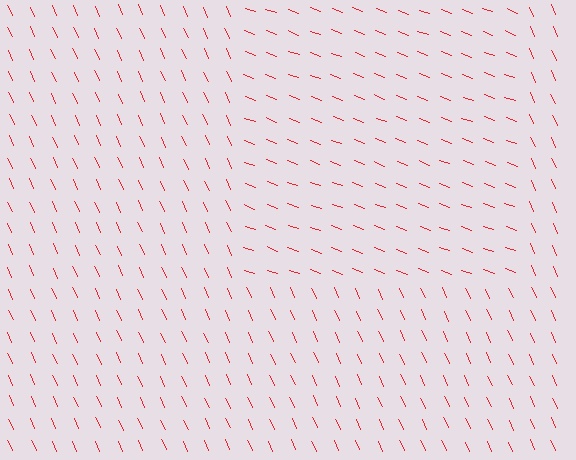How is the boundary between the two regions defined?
The boundary is defined purely by a change in line orientation (approximately 45 degrees difference). All lines are the same color and thickness.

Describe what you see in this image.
The image is filled with small red line segments. A rectangle region in the image has lines oriented differently from the surrounding lines, creating a visible texture boundary.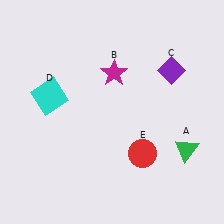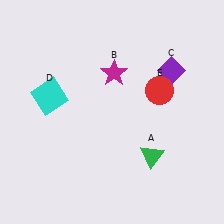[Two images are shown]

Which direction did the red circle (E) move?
The red circle (E) moved up.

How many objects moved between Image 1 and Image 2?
2 objects moved between the two images.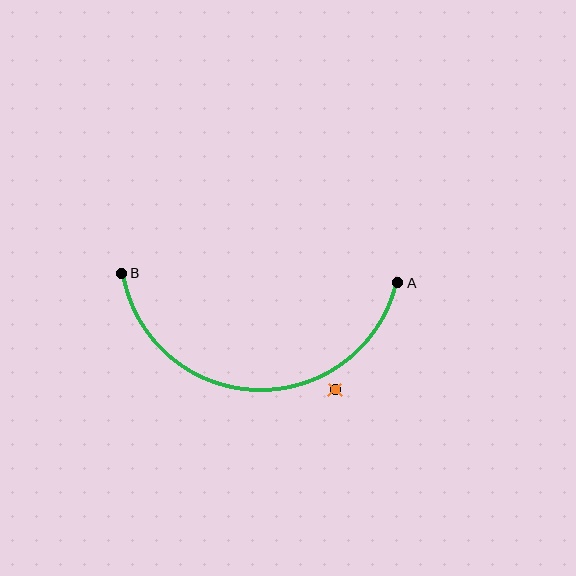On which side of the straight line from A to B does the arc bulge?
The arc bulges below the straight line connecting A and B.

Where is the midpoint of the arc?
The arc midpoint is the point on the curve farthest from the straight line joining A and B. It sits below that line.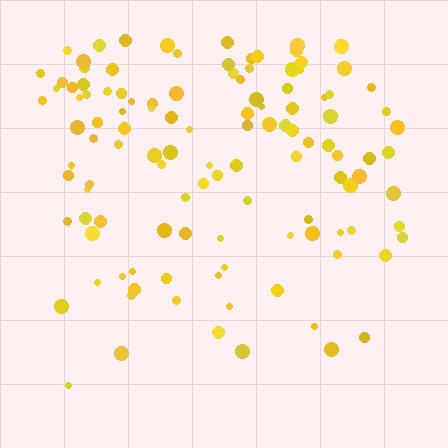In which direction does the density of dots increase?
From bottom to top, with the top side densest.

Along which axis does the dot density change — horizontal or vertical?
Vertical.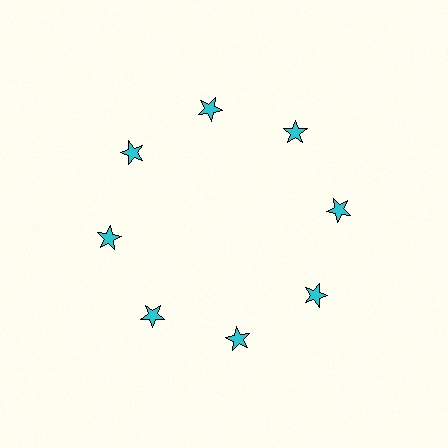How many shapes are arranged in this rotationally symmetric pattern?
There are 8 shapes, arranged in 8 groups of 1.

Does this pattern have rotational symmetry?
Yes, this pattern has 8-fold rotational symmetry. It looks the same after rotating 45 degrees around the center.